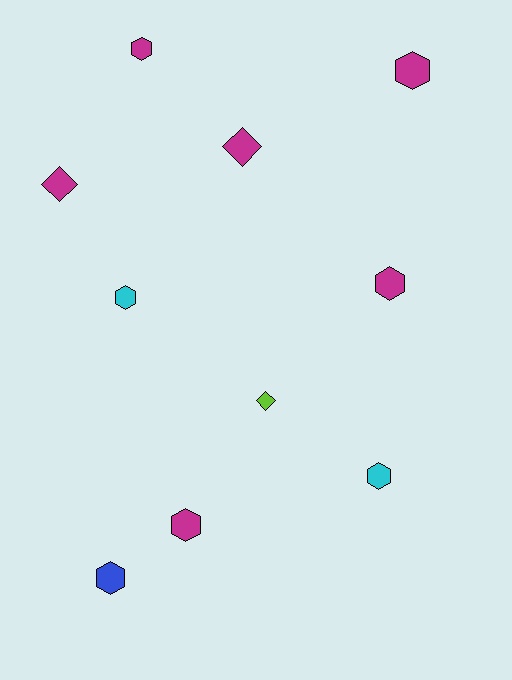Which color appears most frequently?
Magenta, with 6 objects.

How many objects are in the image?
There are 10 objects.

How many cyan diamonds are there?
There are no cyan diamonds.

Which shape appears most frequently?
Hexagon, with 7 objects.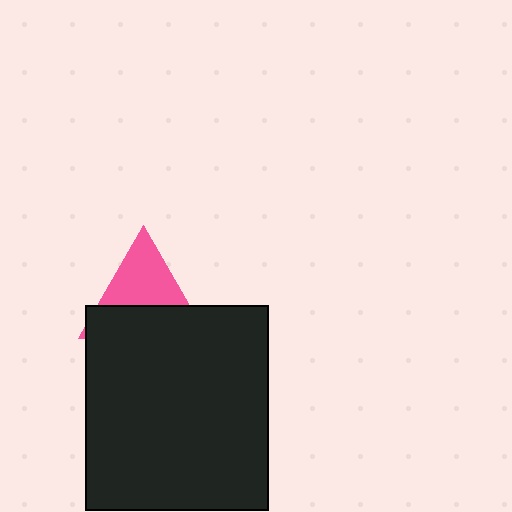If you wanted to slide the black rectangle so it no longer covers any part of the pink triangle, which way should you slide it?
Slide it down — that is the most direct way to separate the two shapes.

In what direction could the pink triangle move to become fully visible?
The pink triangle could move up. That would shift it out from behind the black rectangle entirely.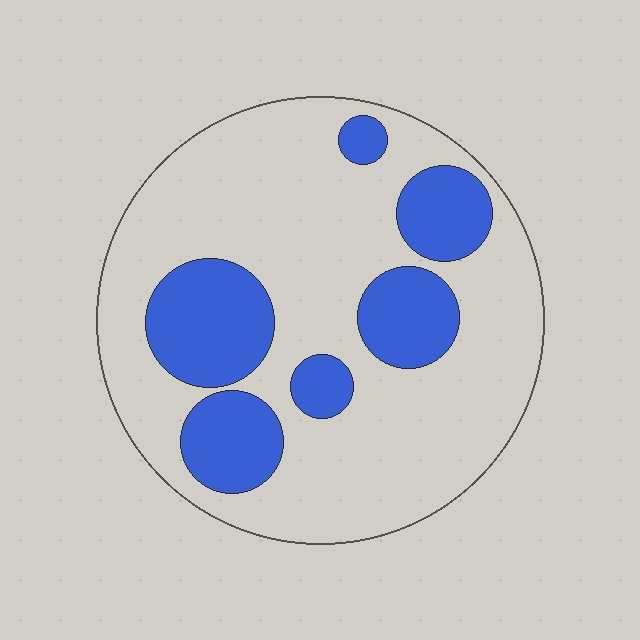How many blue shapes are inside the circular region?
6.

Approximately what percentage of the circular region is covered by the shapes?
Approximately 25%.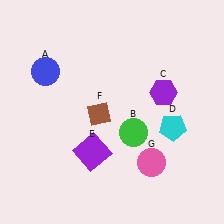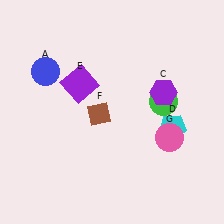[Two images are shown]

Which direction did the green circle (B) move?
The green circle (B) moved right.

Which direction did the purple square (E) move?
The purple square (E) moved up.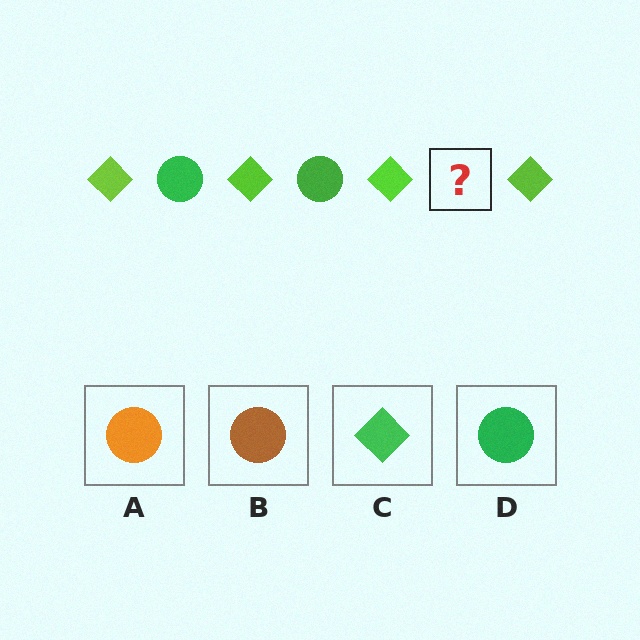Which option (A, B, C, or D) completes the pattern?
D.